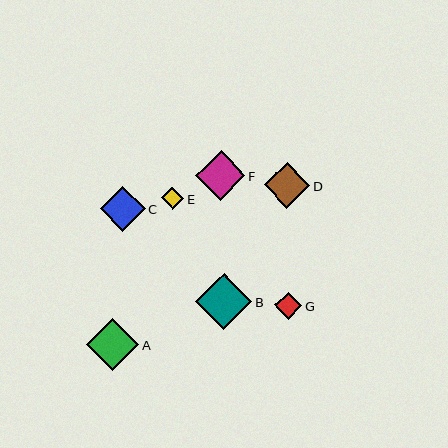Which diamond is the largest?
Diamond B is the largest with a size of approximately 56 pixels.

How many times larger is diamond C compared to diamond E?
Diamond C is approximately 2.1 times the size of diamond E.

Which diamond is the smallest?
Diamond E is the smallest with a size of approximately 22 pixels.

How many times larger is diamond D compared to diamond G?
Diamond D is approximately 1.7 times the size of diamond G.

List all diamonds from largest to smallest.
From largest to smallest: B, A, F, D, C, G, E.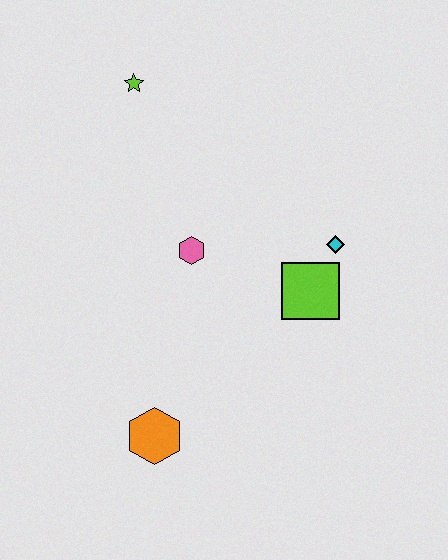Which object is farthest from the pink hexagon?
The orange hexagon is farthest from the pink hexagon.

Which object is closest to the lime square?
The cyan diamond is closest to the lime square.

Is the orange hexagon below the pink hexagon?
Yes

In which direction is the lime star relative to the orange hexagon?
The lime star is above the orange hexagon.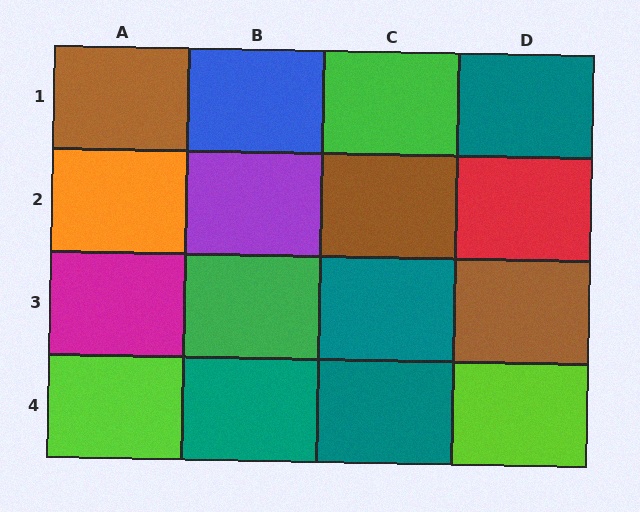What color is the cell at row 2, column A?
Orange.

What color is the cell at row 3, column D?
Brown.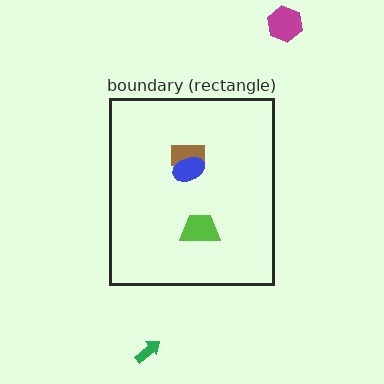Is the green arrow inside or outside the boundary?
Outside.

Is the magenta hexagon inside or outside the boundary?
Outside.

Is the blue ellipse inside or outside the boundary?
Inside.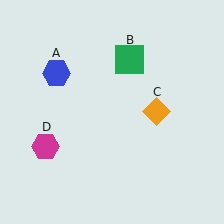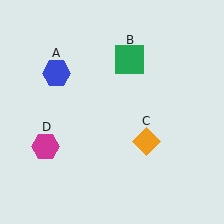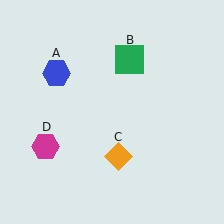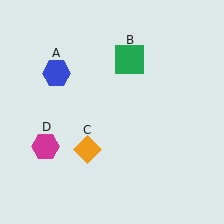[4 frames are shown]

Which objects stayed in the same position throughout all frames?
Blue hexagon (object A) and green square (object B) and magenta hexagon (object D) remained stationary.